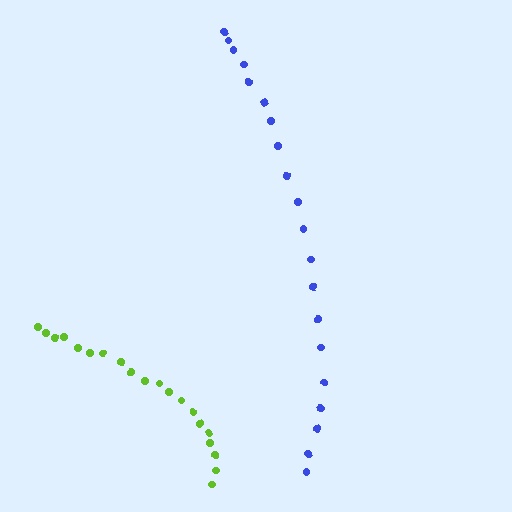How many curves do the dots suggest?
There are 2 distinct paths.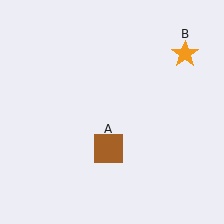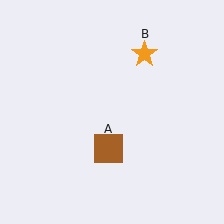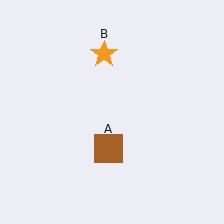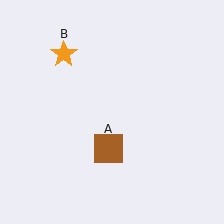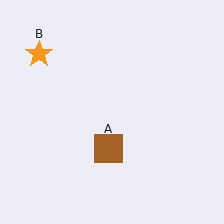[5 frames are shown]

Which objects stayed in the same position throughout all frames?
Brown square (object A) remained stationary.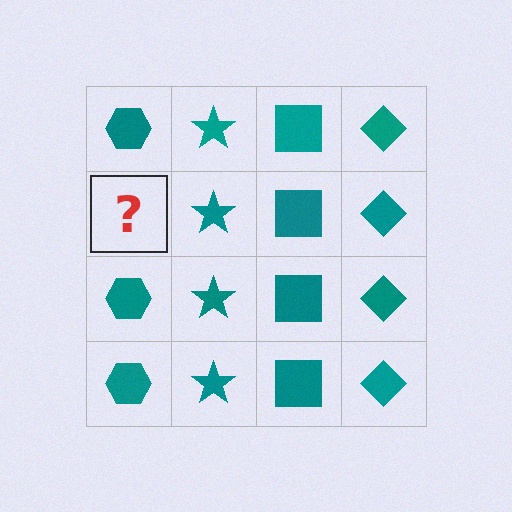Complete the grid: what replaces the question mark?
The question mark should be replaced with a teal hexagon.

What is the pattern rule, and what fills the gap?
The rule is that each column has a consistent shape. The gap should be filled with a teal hexagon.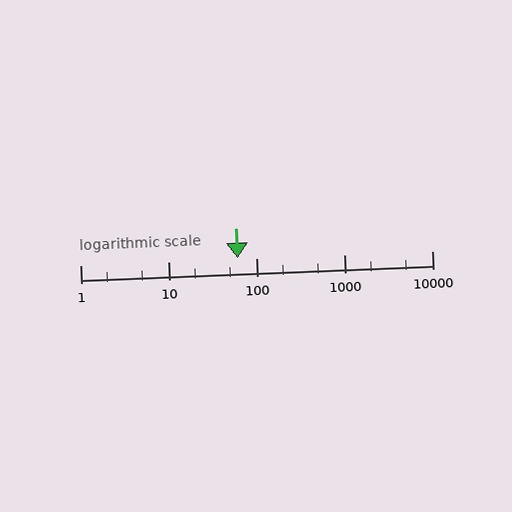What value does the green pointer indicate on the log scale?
The pointer indicates approximately 61.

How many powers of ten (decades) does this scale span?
The scale spans 4 decades, from 1 to 10000.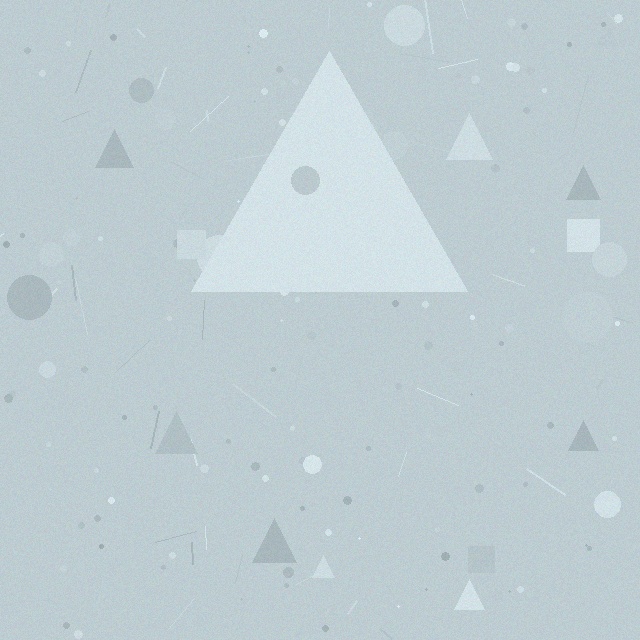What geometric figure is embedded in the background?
A triangle is embedded in the background.